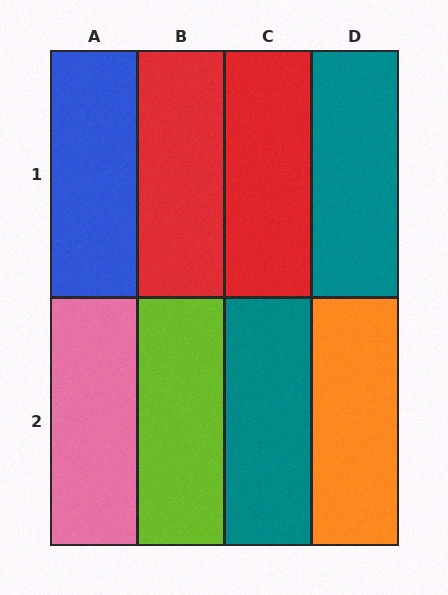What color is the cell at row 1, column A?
Blue.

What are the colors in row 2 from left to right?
Pink, lime, teal, orange.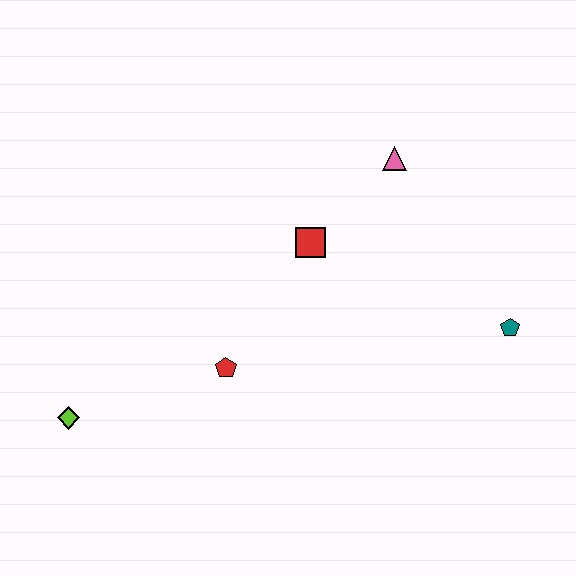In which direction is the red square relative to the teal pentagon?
The red square is to the left of the teal pentagon.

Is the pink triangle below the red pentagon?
No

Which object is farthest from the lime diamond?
The teal pentagon is farthest from the lime diamond.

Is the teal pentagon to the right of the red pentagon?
Yes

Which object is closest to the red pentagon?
The red square is closest to the red pentagon.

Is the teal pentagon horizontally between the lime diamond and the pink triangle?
No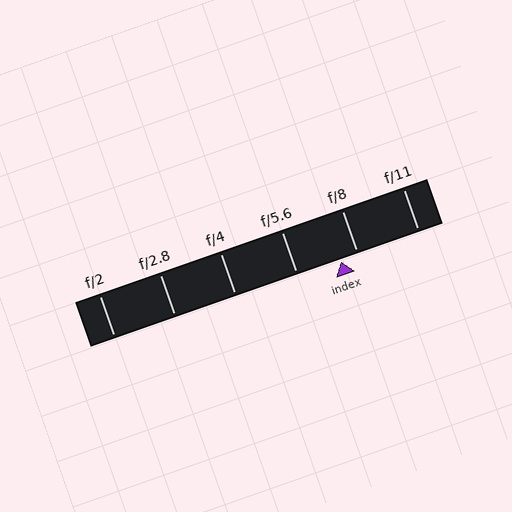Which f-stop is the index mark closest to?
The index mark is closest to f/8.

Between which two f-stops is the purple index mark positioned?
The index mark is between f/5.6 and f/8.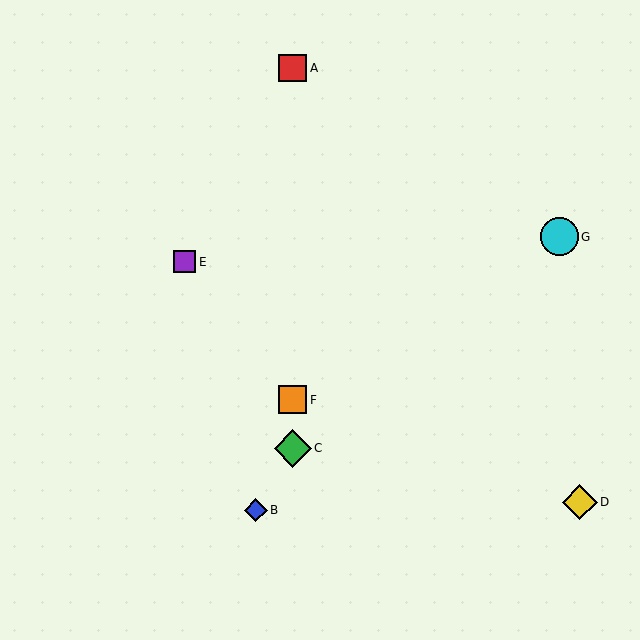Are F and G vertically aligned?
No, F is at x≈293 and G is at x≈559.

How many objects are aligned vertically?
3 objects (A, C, F) are aligned vertically.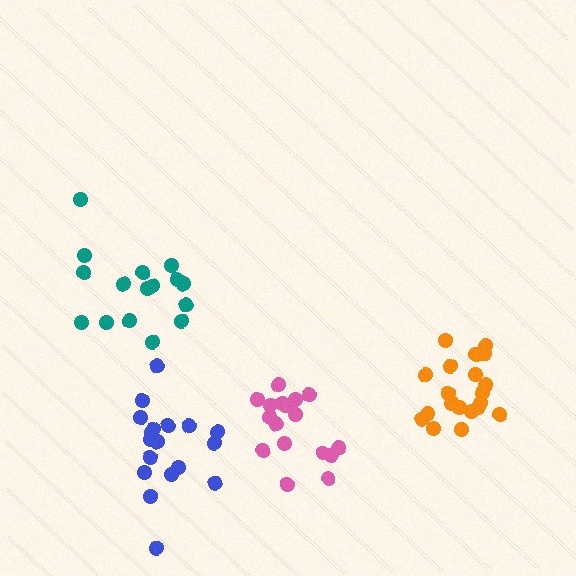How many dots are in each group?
Group 1: 16 dots, Group 2: 17 dots, Group 3: 20 dots, Group 4: 18 dots (71 total).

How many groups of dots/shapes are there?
There are 4 groups.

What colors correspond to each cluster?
The clusters are colored: teal, pink, orange, blue.